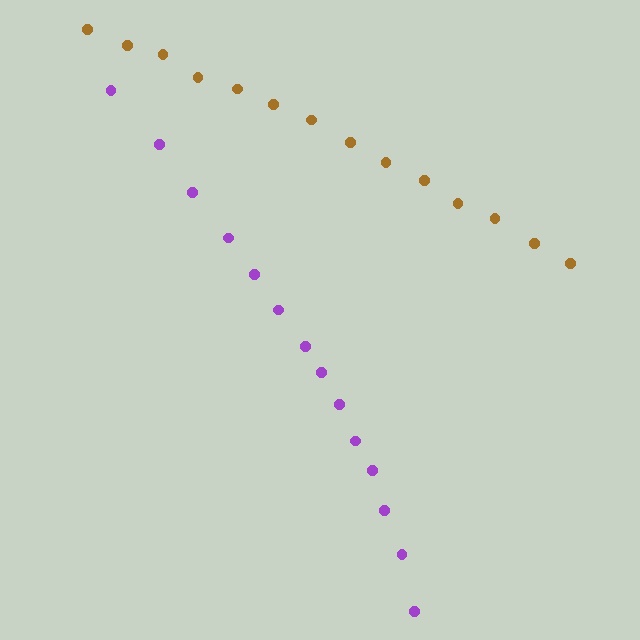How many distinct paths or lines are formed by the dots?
There are 2 distinct paths.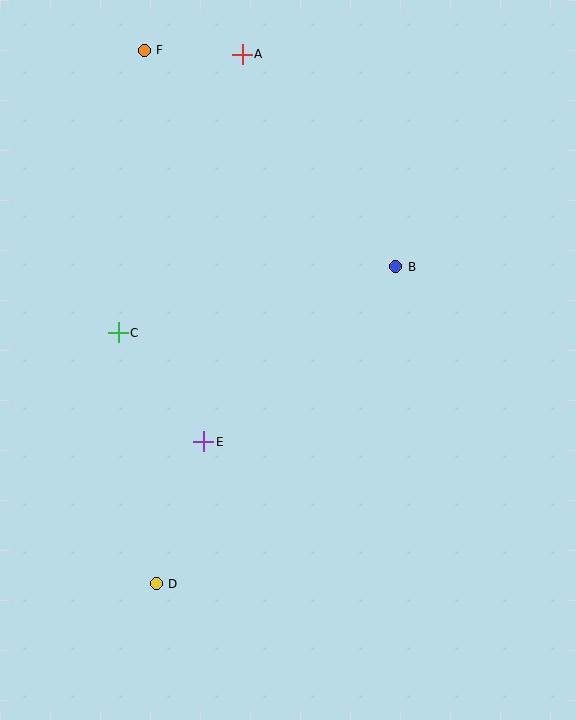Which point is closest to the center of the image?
Point E at (204, 442) is closest to the center.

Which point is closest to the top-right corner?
Point B is closest to the top-right corner.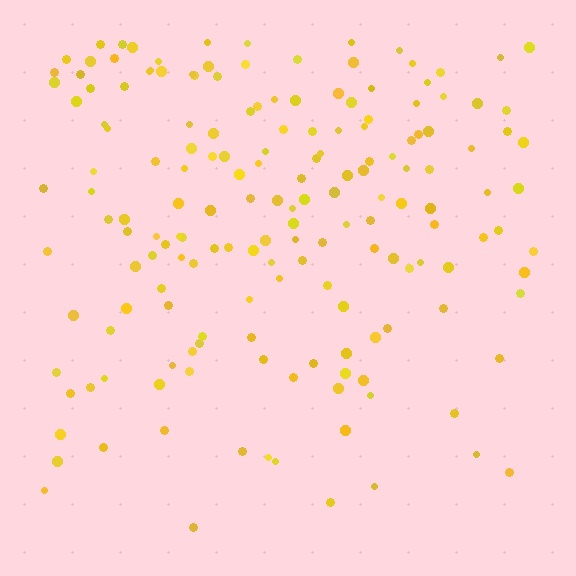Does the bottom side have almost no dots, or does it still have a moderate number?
Still a moderate number, just noticeably fewer than the top.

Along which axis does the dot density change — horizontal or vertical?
Vertical.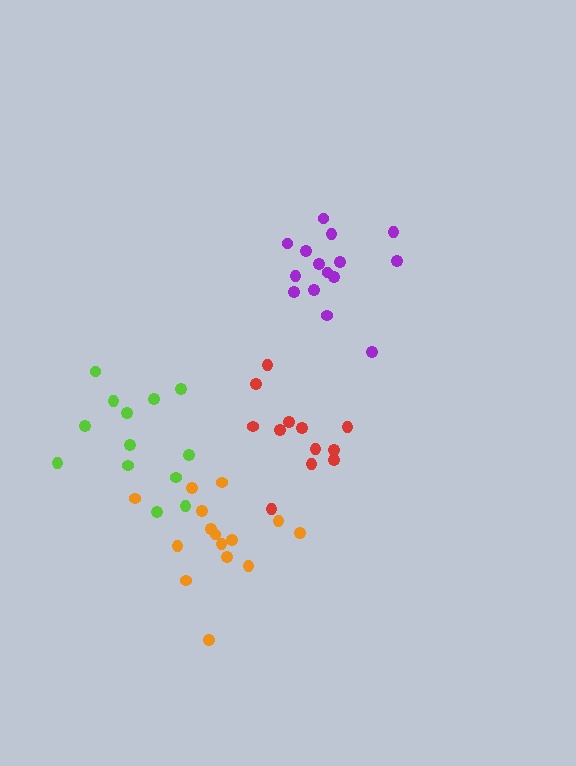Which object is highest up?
The purple cluster is topmost.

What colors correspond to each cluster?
The clusters are colored: purple, lime, red, orange.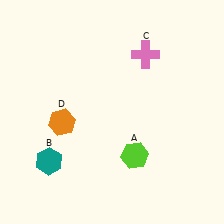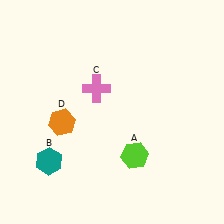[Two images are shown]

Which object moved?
The pink cross (C) moved left.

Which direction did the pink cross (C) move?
The pink cross (C) moved left.